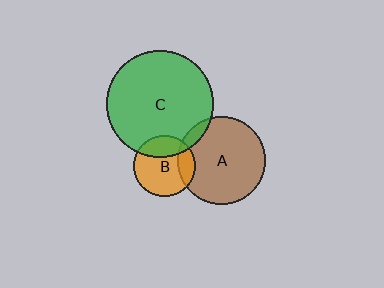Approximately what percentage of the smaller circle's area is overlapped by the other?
Approximately 10%.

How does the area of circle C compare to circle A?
Approximately 1.5 times.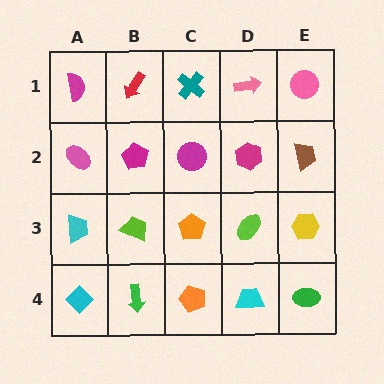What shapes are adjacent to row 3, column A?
A pink ellipse (row 2, column A), a cyan diamond (row 4, column A), a lime trapezoid (row 3, column B).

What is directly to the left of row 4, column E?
A cyan trapezoid.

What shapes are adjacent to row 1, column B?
A magenta pentagon (row 2, column B), a magenta semicircle (row 1, column A), a teal cross (row 1, column C).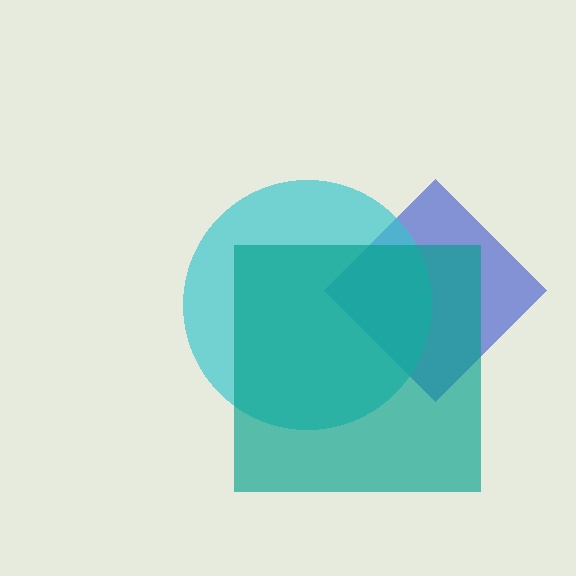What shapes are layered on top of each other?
The layered shapes are: a blue diamond, a cyan circle, a teal square.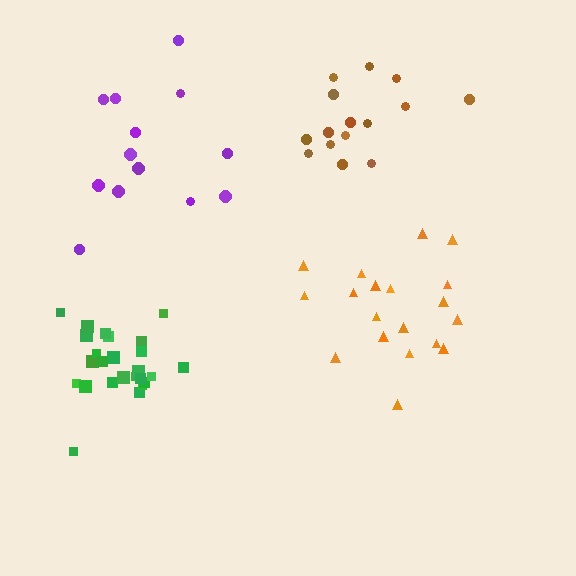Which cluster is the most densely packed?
Green.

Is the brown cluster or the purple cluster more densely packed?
Brown.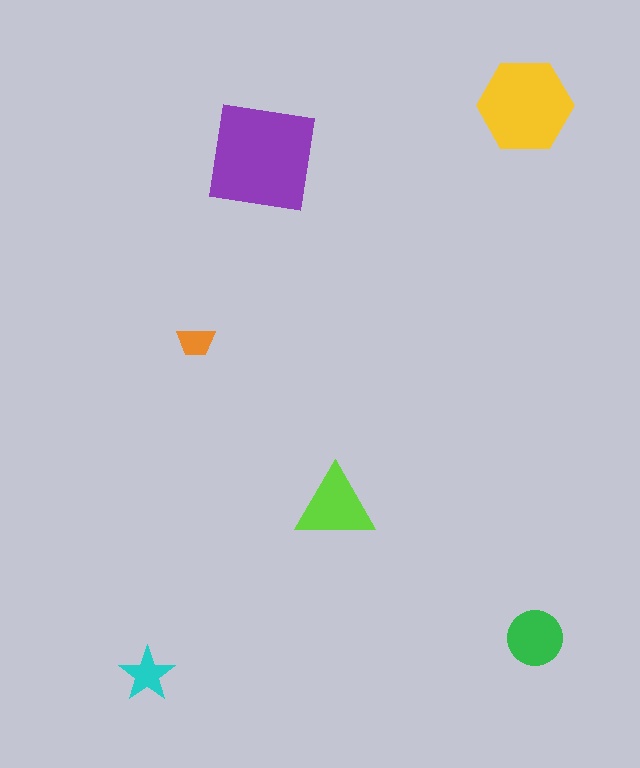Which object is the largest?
The purple square.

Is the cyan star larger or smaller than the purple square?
Smaller.